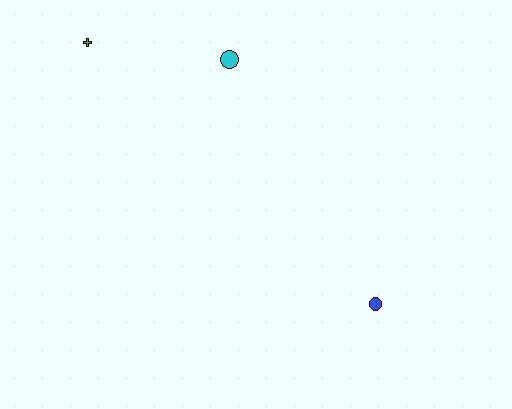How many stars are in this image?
There are no stars.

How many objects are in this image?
There are 3 objects.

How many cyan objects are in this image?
There is 1 cyan object.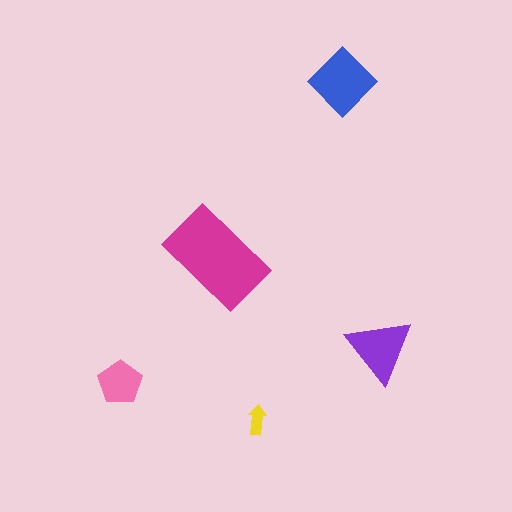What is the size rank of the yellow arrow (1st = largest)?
5th.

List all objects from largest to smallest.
The magenta rectangle, the blue diamond, the purple triangle, the pink pentagon, the yellow arrow.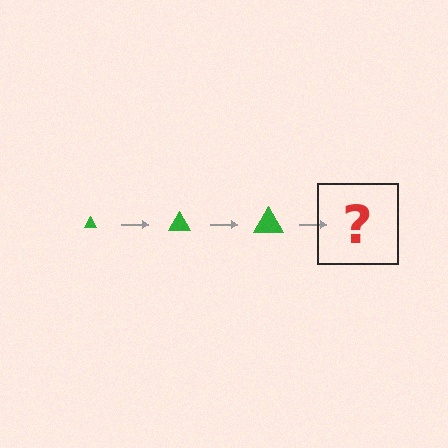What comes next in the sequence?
The next element should be a green triangle, larger than the previous one.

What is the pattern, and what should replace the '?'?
The pattern is that the triangle gets progressively larger each step. The '?' should be a green triangle, larger than the previous one.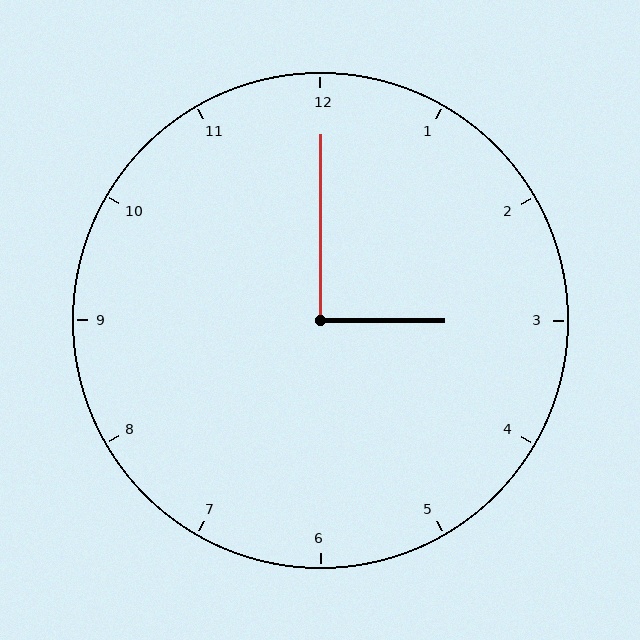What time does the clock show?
3:00.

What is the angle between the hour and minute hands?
Approximately 90 degrees.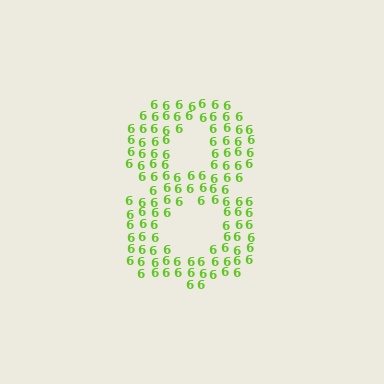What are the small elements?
The small elements are digit 6's.